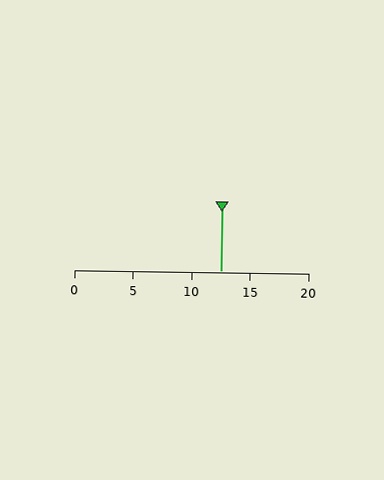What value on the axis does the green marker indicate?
The marker indicates approximately 12.5.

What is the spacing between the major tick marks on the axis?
The major ticks are spaced 5 apart.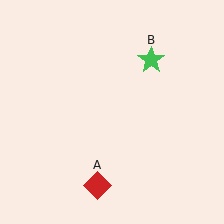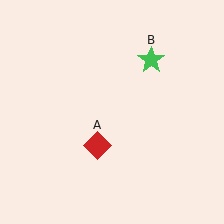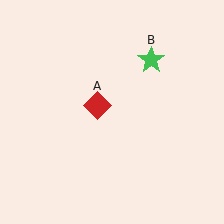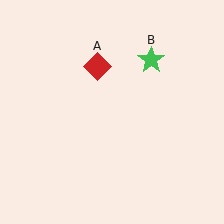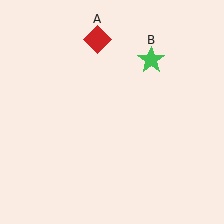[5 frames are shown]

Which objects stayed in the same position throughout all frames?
Green star (object B) remained stationary.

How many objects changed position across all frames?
1 object changed position: red diamond (object A).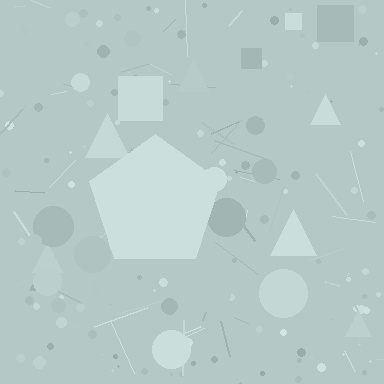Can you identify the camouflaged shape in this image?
The camouflaged shape is a pentagon.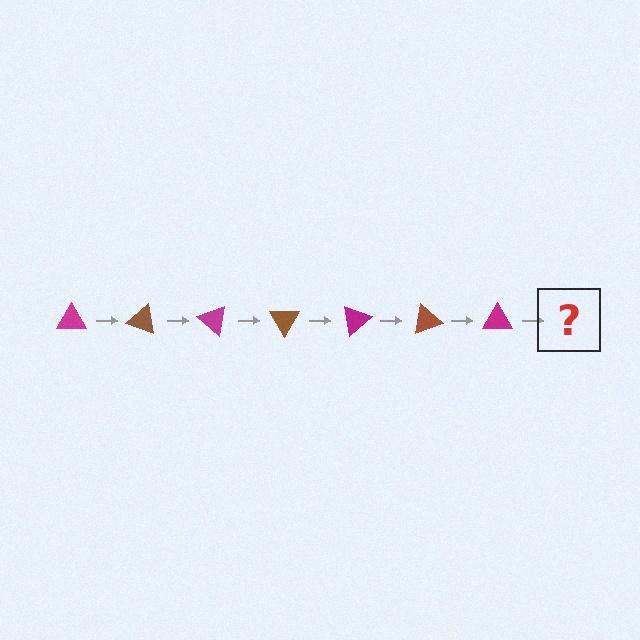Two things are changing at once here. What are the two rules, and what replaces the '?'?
The two rules are that it rotates 20 degrees each step and the color cycles through magenta and brown. The '?' should be a brown triangle, rotated 140 degrees from the start.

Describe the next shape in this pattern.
It should be a brown triangle, rotated 140 degrees from the start.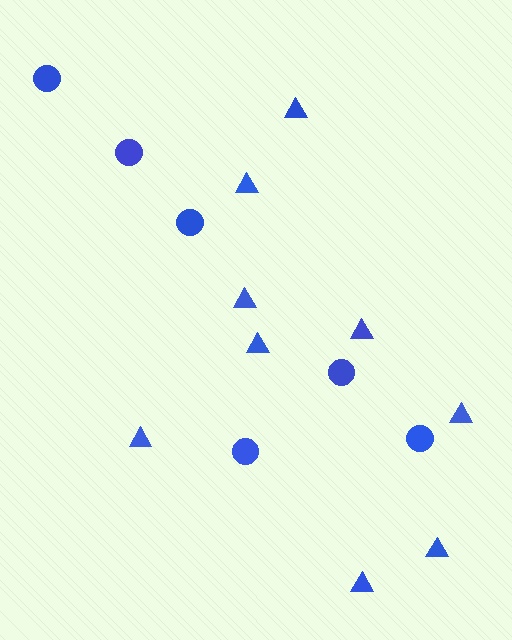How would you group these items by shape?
There are 2 groups: one group of circles (6) and one group of triangles (9).